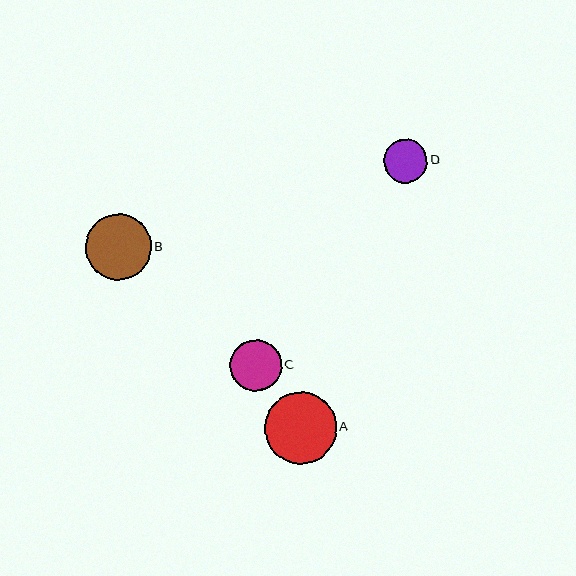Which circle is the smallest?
Circle D is the smallest with a size of approximately 44 pixels.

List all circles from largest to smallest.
From largest to smallest: A, B, C, D.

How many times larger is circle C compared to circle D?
Circle C is approximately 1.2 times the size of circle D.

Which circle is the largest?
Circle A is the largest with a size of approximately 71 pixels.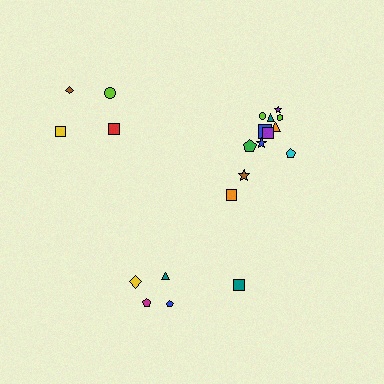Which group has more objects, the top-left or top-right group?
The top-right group.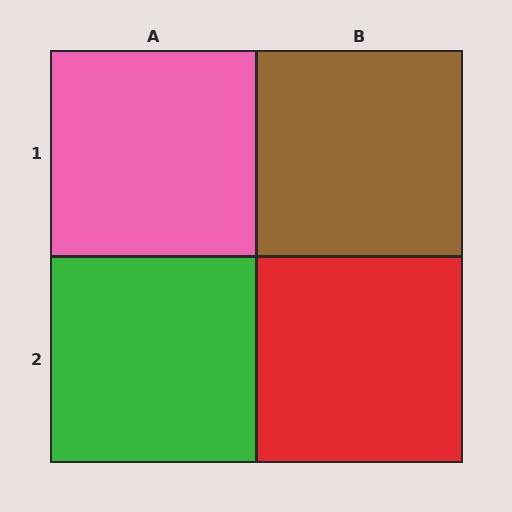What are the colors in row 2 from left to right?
Green, red.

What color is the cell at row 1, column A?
Pink.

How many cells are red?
1 cell is red.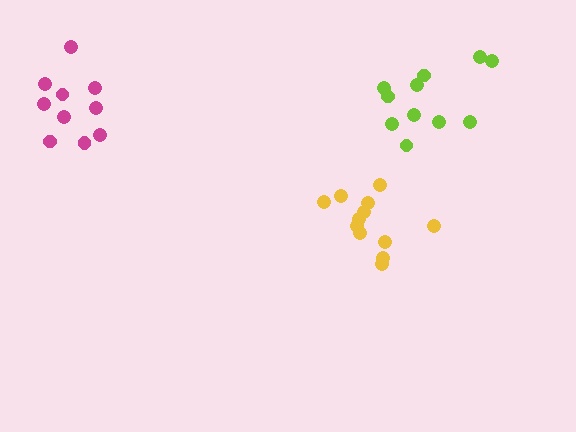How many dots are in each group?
Group 1: 12 dots, Group 2: 10 dots, Group 3: 11 dots (33 total).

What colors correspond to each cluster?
The clusters are colored: yellow, magenta, lime.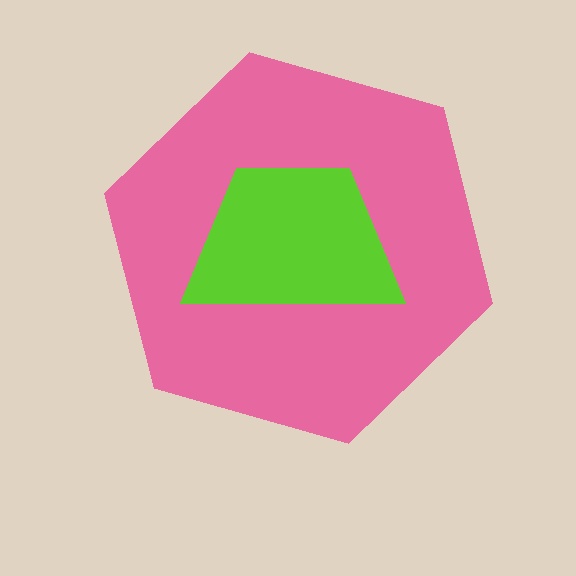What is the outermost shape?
The pink hexagon.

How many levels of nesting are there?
2.